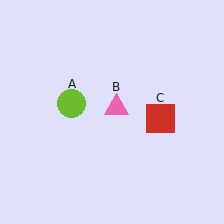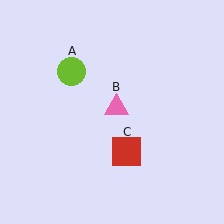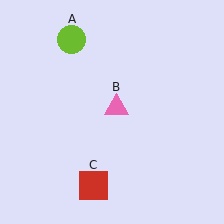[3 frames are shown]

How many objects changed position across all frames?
2 objects changed position: lime circle (object A), red square (object C).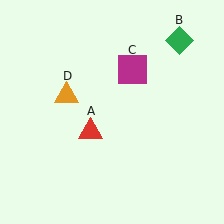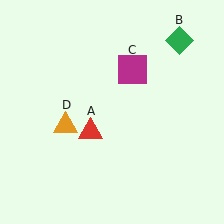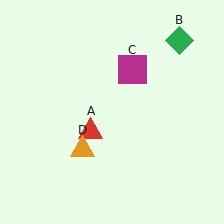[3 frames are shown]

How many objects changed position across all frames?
1 object changed position: orange triangle (object D).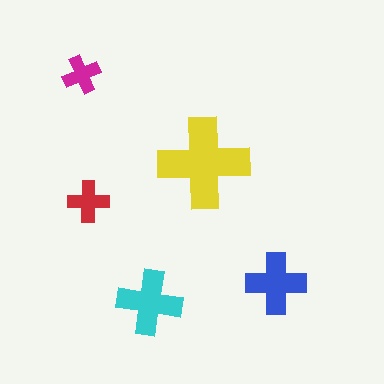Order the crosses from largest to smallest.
the yellow one, the cyan one, the blue one, the red one, the magenta one.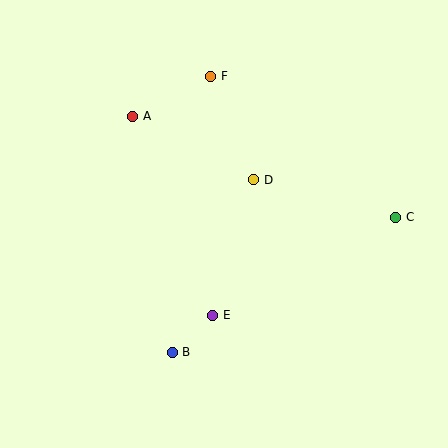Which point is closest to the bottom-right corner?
Point C is closest to the bottom-right corner.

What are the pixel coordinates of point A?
Point A is at (133, 116).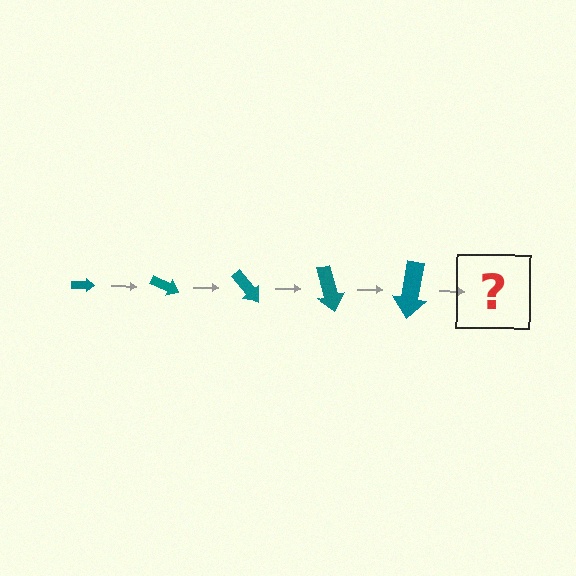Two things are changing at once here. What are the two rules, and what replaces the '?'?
The two rules are that the arrow grows larger each step and it rotates 25 degrees each step. The '?' should be an arrow, larger than the previous one and rotated 125 degrees from the start.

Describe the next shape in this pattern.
It should be an arrow, larger than the previous one and rotated 125 degrees from the start.